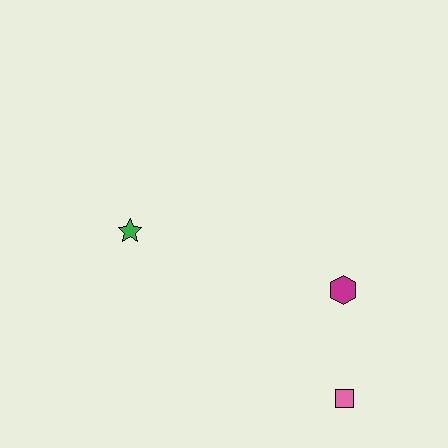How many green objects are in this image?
There is 1 green object.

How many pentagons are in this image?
There are no pentagons.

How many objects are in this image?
There are 3 objects.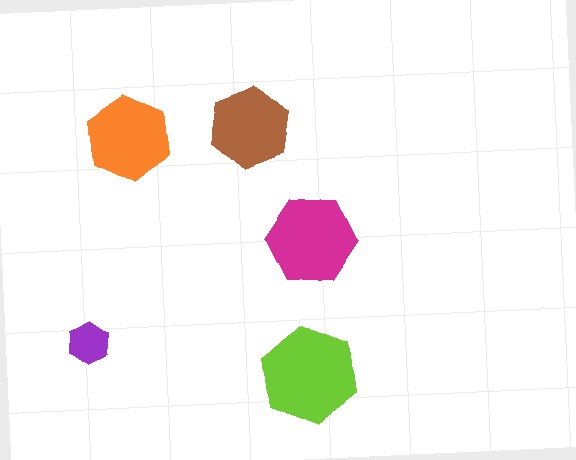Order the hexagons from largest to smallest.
the lime one, the magenta one, the orange one, the brown one, the purple one.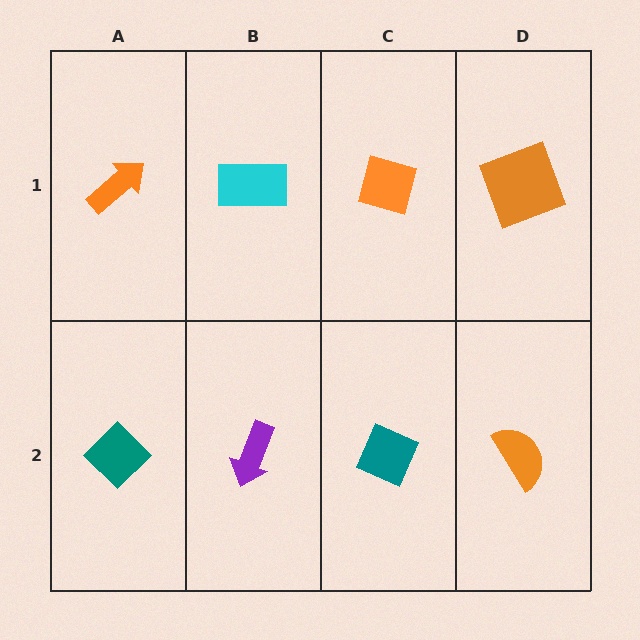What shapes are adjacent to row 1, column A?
A teal diamond (row 2, column A), a cyan rectangle (row 1, column B).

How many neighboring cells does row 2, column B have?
3.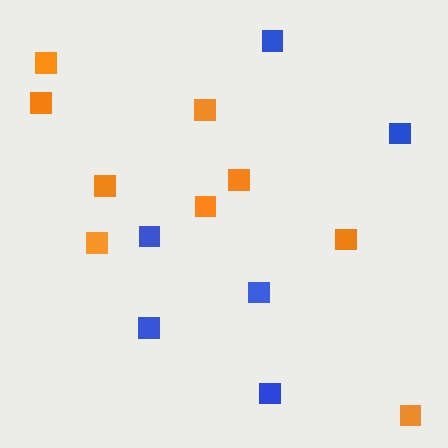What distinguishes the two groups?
There are 2 groups: one group of orange squares (9) and one group of blue squares (6).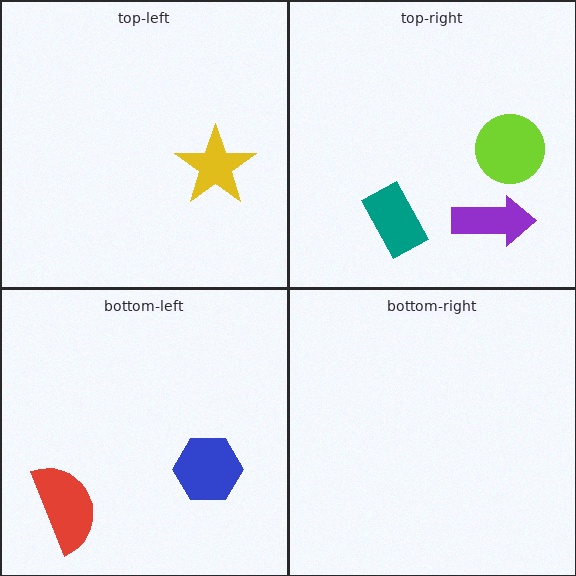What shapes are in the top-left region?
The yellow star.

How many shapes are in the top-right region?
3.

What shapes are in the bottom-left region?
The red semicircle, the blue hexagon.